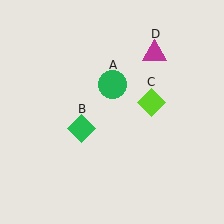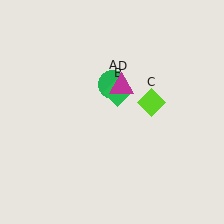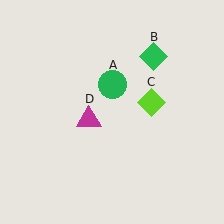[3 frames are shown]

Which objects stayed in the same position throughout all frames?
Green circle (object A) and lime diamond (object C) remained stationary.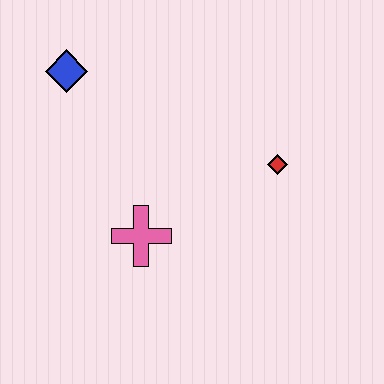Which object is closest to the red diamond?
The pink cross is closest to the red diamond.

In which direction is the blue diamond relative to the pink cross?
The blue diamond is above the pink cross.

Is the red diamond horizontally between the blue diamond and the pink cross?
No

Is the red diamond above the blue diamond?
No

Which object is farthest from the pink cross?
The blue diamond is farthest from the pink cross.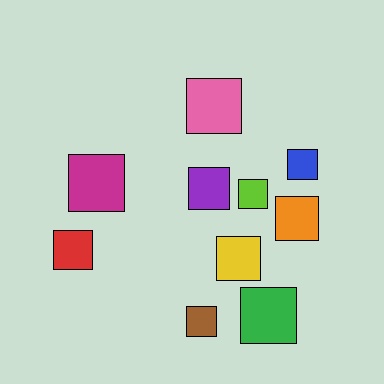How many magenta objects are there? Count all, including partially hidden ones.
There is 1 magenta object.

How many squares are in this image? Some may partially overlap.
There are 10 squares.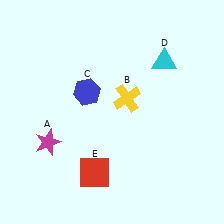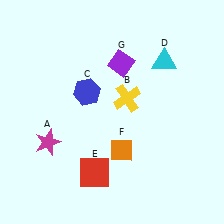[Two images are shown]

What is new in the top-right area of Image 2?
A purple diamond (G) was added in the top-right area of Image 2.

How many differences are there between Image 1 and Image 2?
There are 2 differences between the two images.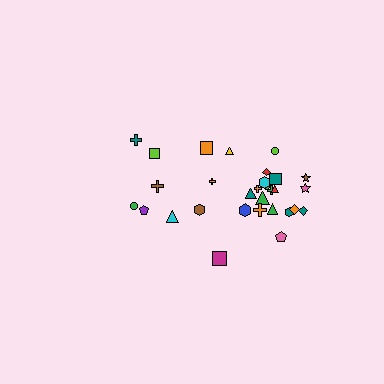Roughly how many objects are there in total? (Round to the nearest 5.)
Roughly 30 objects in total.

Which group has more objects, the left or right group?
The right group.